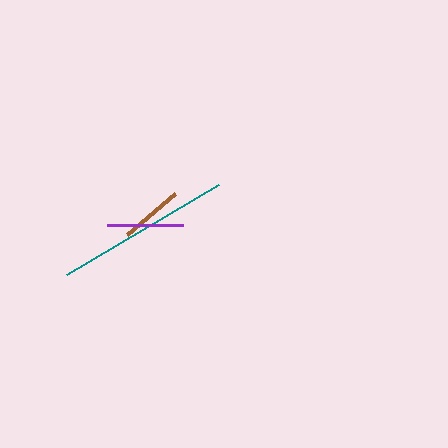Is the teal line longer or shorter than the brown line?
The teal line is longer than the brown line.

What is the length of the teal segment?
The teal segment is approximately 177 pixels long.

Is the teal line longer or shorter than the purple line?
The teal line is longer than the purple line.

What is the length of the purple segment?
The purple segment is approximately 76 pixels long.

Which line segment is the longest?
The teal line is the longest at approximately 177 pixels.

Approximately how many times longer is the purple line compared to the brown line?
The purple line is approximately 1.2 times the length of the brown line.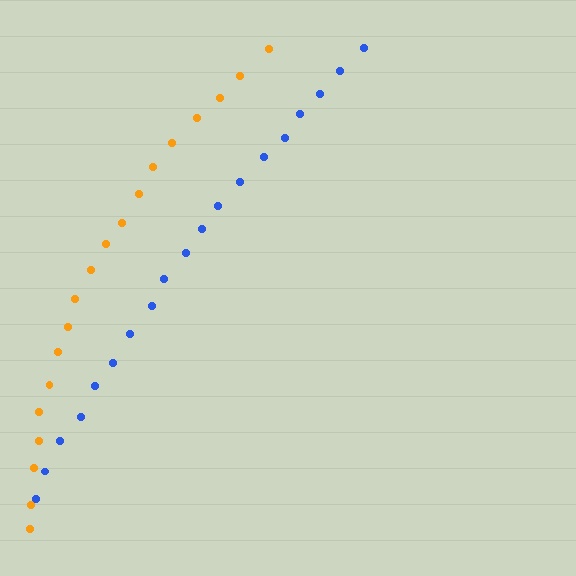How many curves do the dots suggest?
There are 2 distinct paths.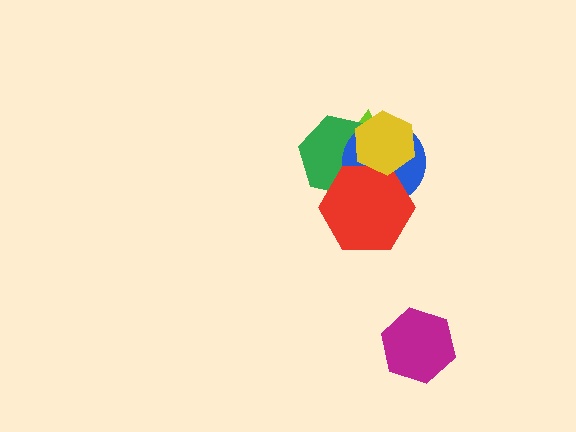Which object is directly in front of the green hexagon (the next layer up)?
The blue circle is directly in front of the green hexagon.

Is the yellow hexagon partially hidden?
No, no other shape covers it.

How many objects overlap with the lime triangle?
4 objects overlap with the lime triangle.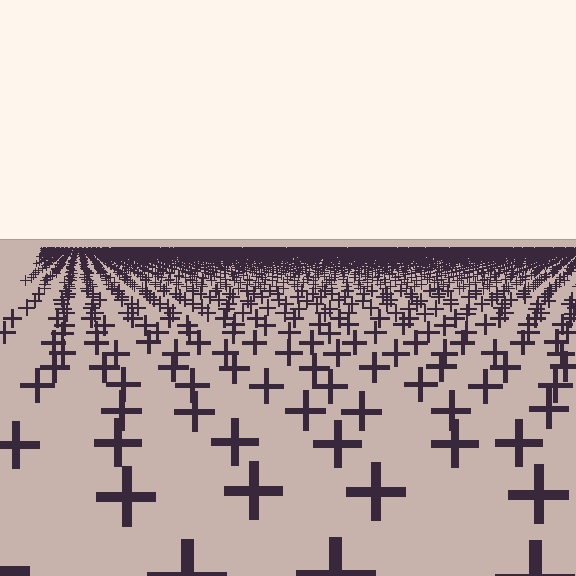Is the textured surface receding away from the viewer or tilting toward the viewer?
The surface is receding away from the viewer. Texture elements get smaller and denser toward the top.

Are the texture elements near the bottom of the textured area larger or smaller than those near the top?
Larger. Near the bottom, elements are closer to the viewer and appear at a bigger on-screen size.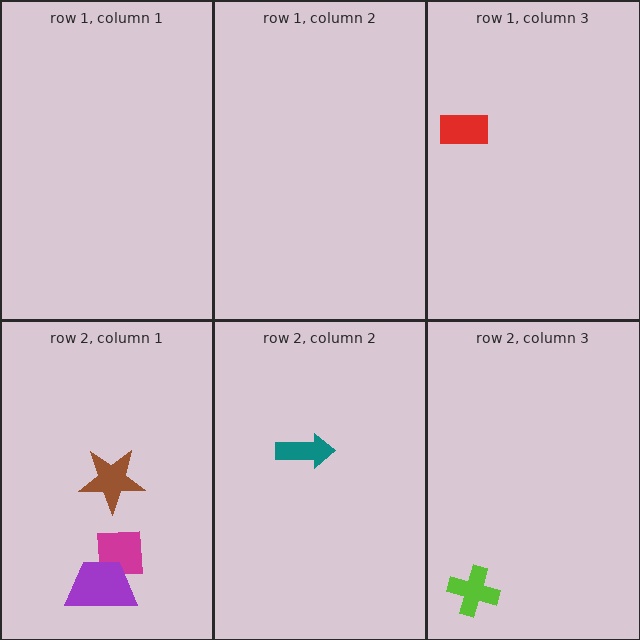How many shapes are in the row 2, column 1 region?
3.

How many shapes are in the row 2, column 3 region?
1.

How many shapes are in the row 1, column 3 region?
1.